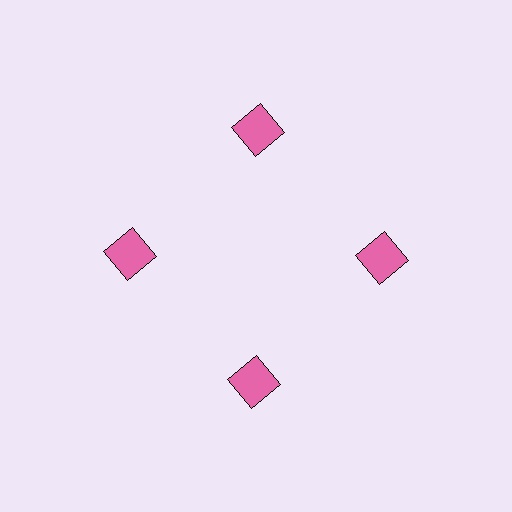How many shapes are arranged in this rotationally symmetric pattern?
There are 4 shapes, arranged in 4 groups of 1.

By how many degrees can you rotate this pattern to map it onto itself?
The pattern maps onto itself every 90 degrees of rotation.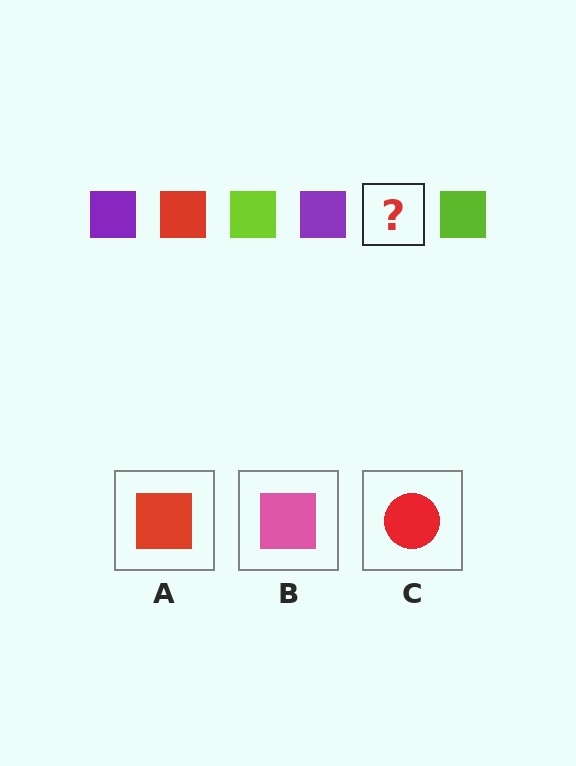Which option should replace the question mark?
Option A.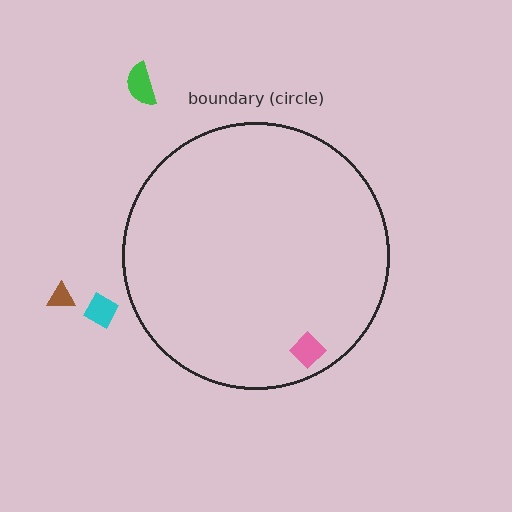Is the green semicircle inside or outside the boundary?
Outside.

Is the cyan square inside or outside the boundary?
Outside.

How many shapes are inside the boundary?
1 inside, 3 outside.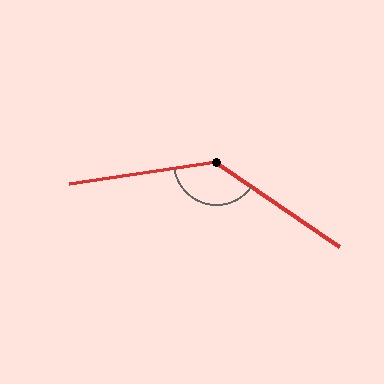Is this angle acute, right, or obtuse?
It is obtuse.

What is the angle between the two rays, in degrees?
Approximately 137 degrees.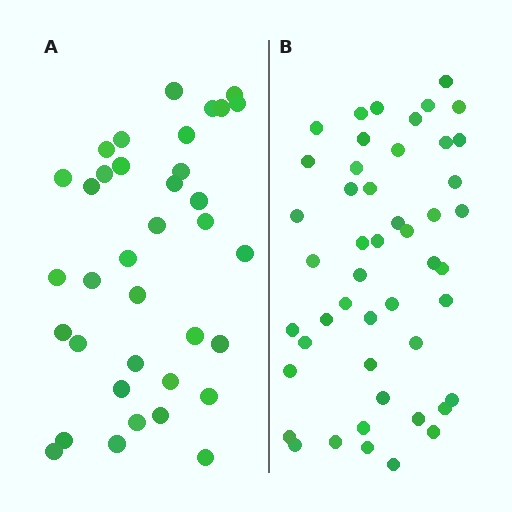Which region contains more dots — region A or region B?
Region B (the right region) has more dots.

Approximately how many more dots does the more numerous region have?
Region B has roughly 12 or so more dots than region A.